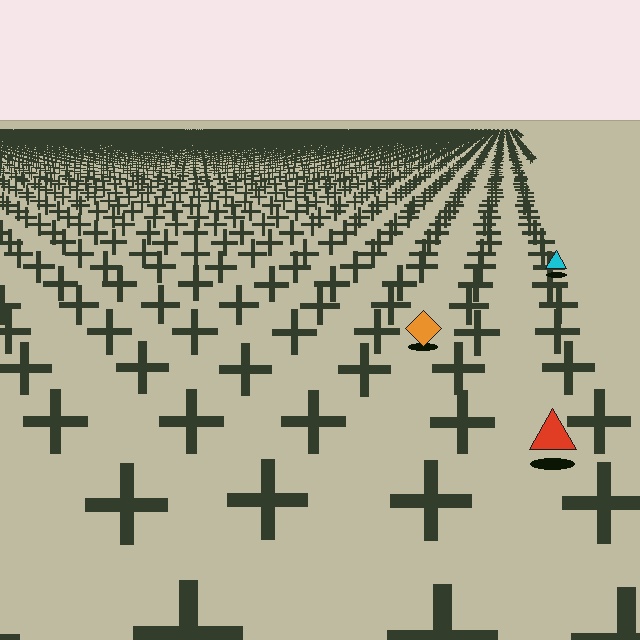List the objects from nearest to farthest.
From nearest to farthest: the red triangle, the orange diamond, the cyan triangle.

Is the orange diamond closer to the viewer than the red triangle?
No. The red triangle is closer — you can tell from the texture gradient: the ground texture is coarser near it.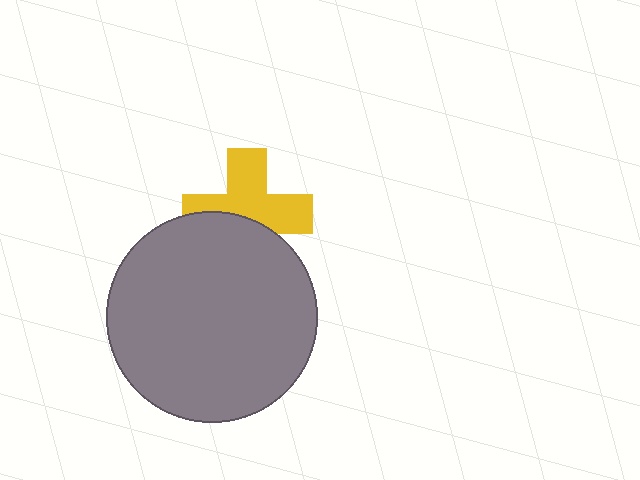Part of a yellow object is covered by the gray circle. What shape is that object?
It is a cross.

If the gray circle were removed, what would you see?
You would see the complete yellow cross.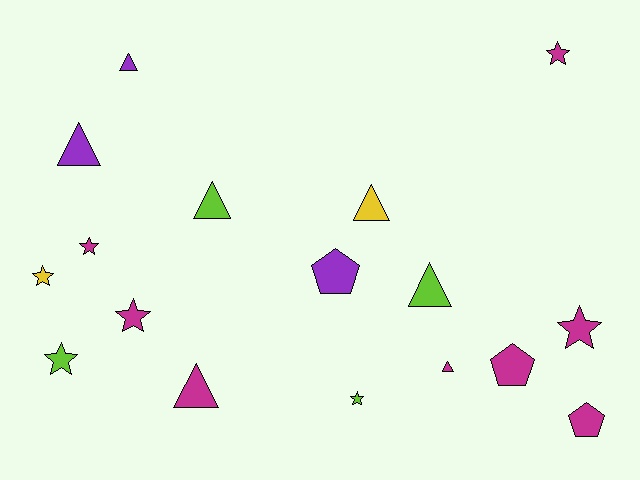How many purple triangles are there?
There are 2 purple triangles.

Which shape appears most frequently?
Star, with 7 objects.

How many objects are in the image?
There are 17 objects.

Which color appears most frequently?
Magenta, with 8 objects.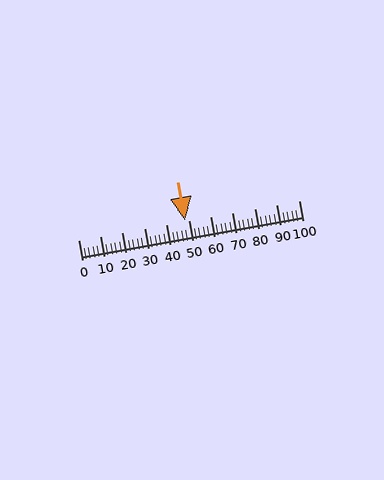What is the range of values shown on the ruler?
The ruler shows values from 0 to 100.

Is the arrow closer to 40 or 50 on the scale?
The arrow is closer to 50.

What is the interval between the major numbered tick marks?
The major tick marks are spaced 10 units apart.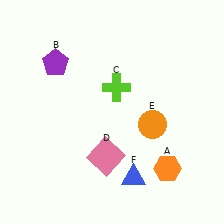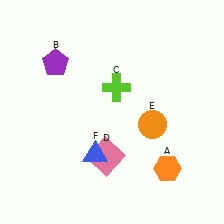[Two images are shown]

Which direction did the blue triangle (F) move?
The blue triangle (F) moved left.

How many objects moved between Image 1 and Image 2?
1 object moved between the two images.